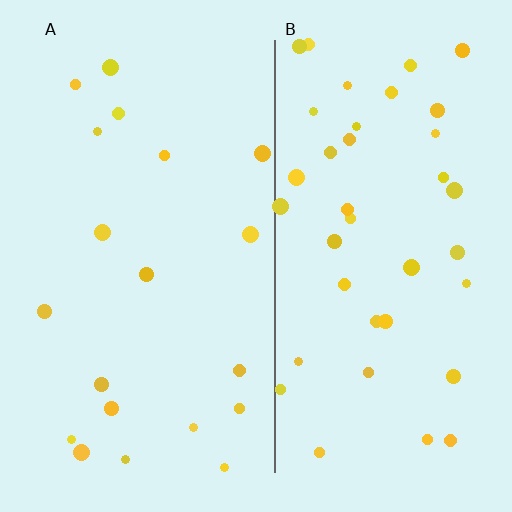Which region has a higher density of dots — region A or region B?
B (the right).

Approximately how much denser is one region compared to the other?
Approximately 2.0× — region B over region A.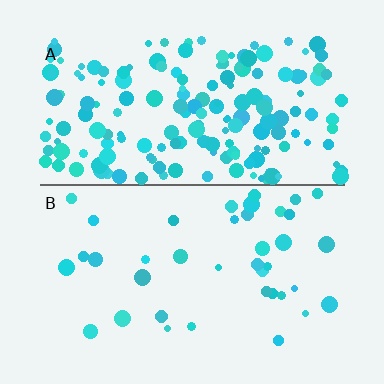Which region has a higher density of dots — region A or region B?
A (the top).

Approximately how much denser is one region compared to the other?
Approximately 4.4× — region A over region B.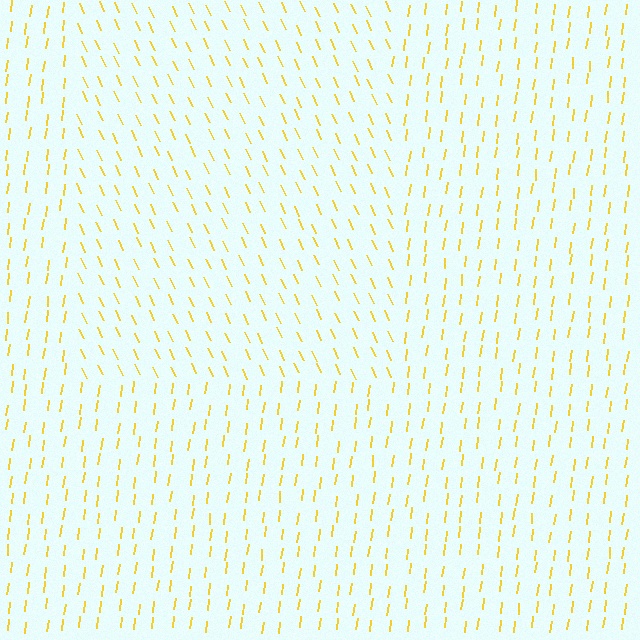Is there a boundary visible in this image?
Yes, there is a texture boundary formed by a change in line orientation.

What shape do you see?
I see a rectangle.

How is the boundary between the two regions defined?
The boundary is defined purely by a change in line orientation (approximately 32 degrees difference). All lines are the same color and thickness.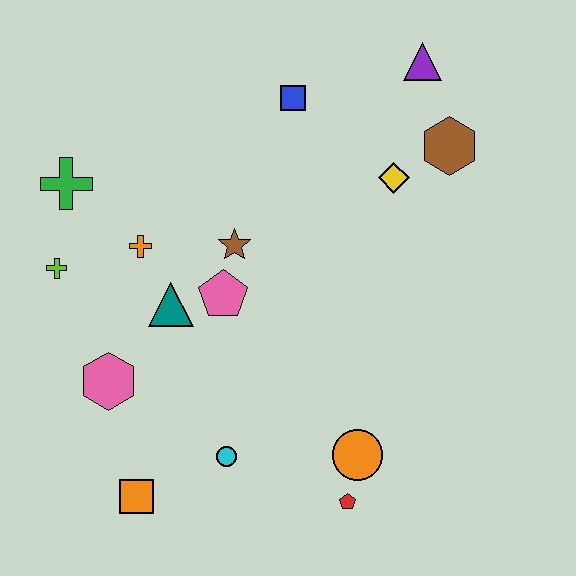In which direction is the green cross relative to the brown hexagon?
The green cross is to the left of the brown hexagon.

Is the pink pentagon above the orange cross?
No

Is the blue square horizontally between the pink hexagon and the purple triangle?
Yes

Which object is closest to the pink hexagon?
The teal triangle is closest to the pink hexagon.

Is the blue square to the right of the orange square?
Yes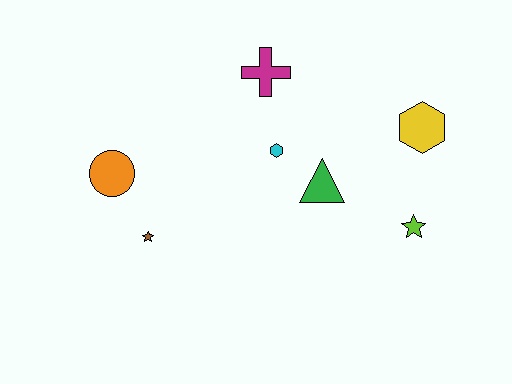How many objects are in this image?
There are 7 objects.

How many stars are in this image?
There are 2 stars.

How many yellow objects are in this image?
There is 1 yellow object.